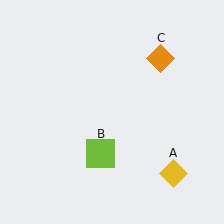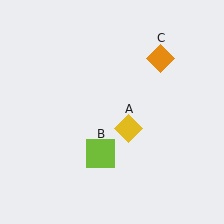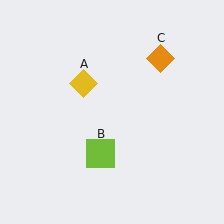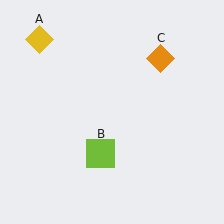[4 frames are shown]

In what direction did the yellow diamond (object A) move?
The yellow diamond (object A) moved up and to the left.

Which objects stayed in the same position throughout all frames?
Lime square (object B) and orange diamond (object C) remained stationary.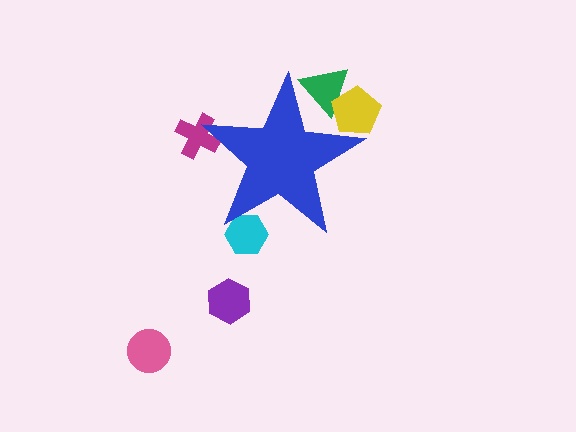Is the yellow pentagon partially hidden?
Yes, the yellow pentagon is partially hidden behind the blue star.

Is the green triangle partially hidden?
Yes, the green triangle is partially hidden behind the blue star.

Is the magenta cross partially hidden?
Yes, the magenta cross is partially hidden behind the blue star.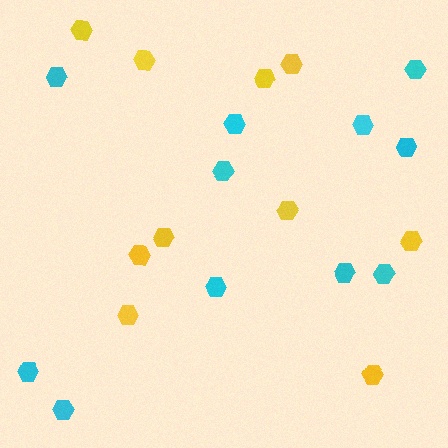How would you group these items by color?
There are 2 groups: one group of cyan hexagons (11) and one group of yellow hexagons (10).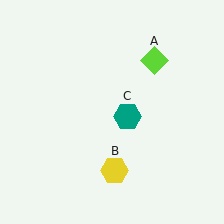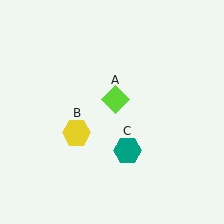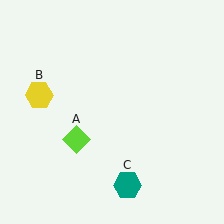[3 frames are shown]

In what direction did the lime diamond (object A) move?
The lime diamond (object A) moved down and to the left.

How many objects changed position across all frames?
3 objects changed position: lime diamond (object A), yellow hexagon (object B), teal hexagon (object C).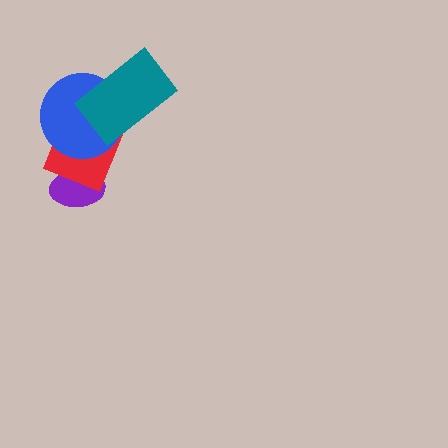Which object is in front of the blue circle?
The teal rectangle is in front of the blue circle.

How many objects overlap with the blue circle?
2 objects overlap with the blue circle.